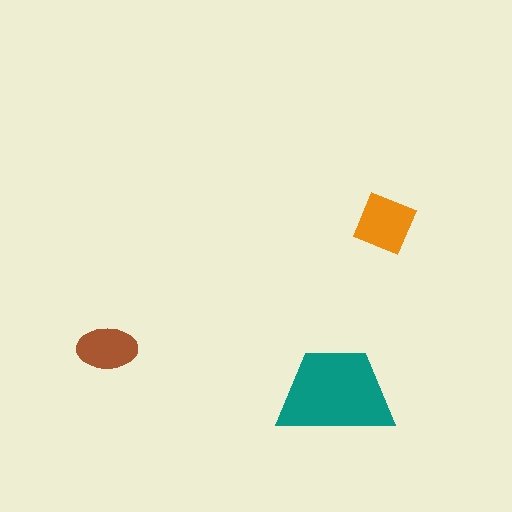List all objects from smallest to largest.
The brown ellipse, the orange square, the teal trapezoid.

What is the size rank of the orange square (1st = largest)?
2nd.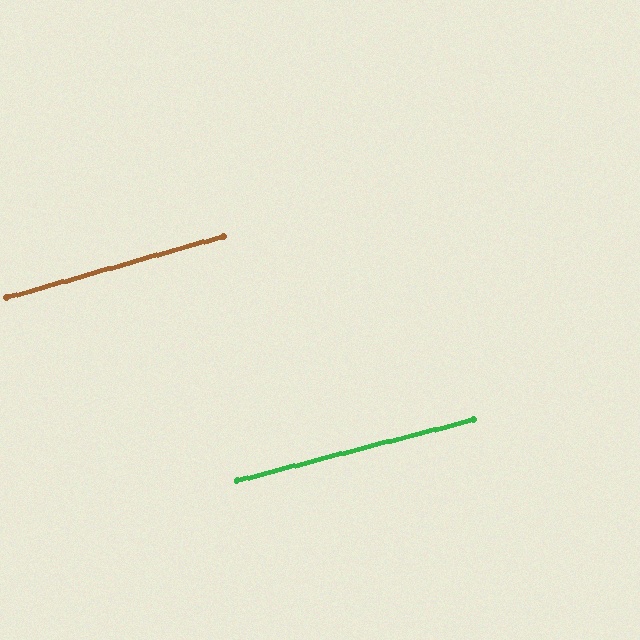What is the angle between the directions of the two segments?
Approximately 2 degrees.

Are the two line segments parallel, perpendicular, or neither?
Parallel — their directions differ by only 1.5°.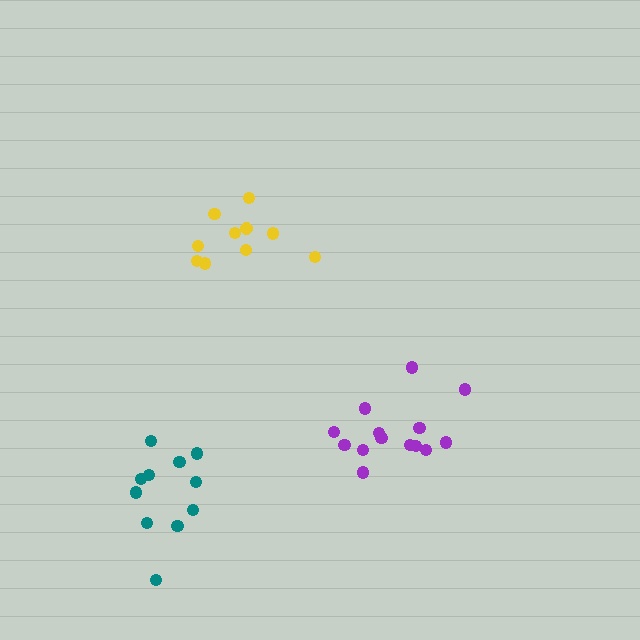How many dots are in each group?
Group 1: 14 dots, Group 2: 10 dots, Group 3: 11 dots (35 total).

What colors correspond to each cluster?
The clusters are colored: purple, yellow, teal.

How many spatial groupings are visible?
There are 3 spatial groupings.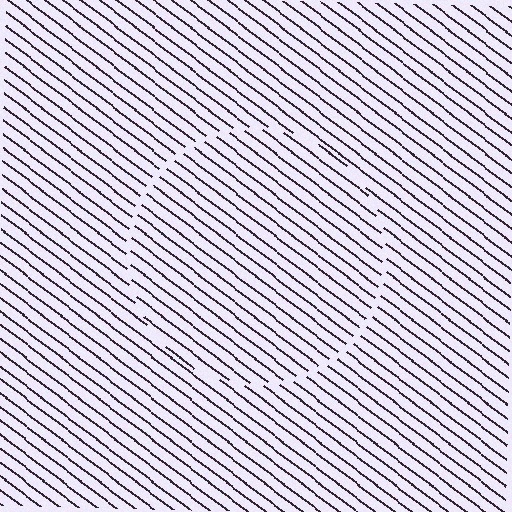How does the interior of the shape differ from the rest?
The interior of the shape contains the same grating, shifted by half a period — the contour is defined by the phase discontinuity where line-ends from the inner and outer gratings abut.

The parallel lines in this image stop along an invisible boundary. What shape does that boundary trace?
An illusory circle. The interior of the shape contains the same grating, shifted by half a period — the contour is defined by the phase discontinuity where line-ends from the inner and outer gratings abut.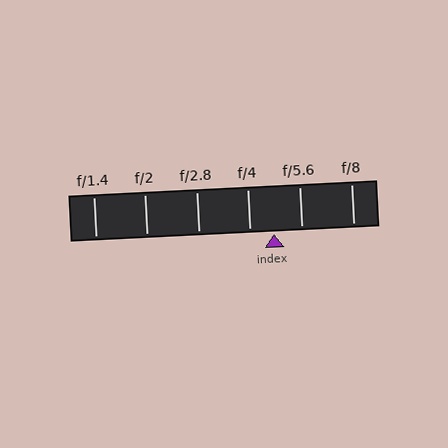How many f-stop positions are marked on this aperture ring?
There are 6 f-stop positions marked.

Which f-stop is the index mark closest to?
The index mark is closest to f/4.